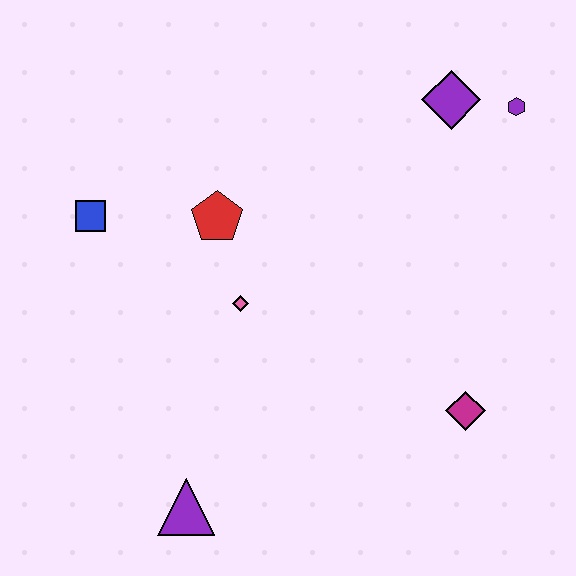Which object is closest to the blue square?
The red pentagon is closest to the blue square.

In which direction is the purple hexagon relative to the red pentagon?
The purple hexagon is to the right of the red pentagon.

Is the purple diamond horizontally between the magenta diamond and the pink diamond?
Yes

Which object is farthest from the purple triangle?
The purple hexagon is farthest from the purple triangle.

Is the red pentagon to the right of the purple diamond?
No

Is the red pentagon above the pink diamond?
Yes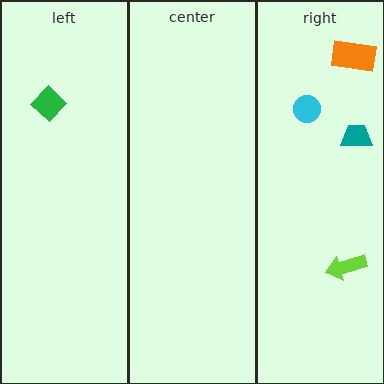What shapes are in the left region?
The green diamond.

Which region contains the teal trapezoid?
The right region.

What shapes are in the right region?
The lime arrow, the teal trapezoid, the orange rectangle, the cyan circle.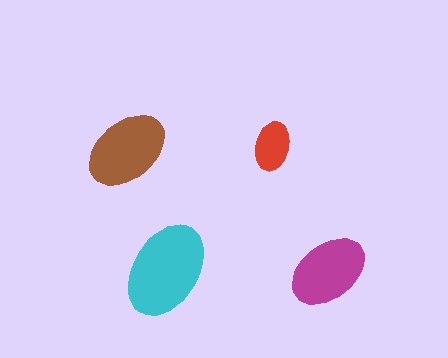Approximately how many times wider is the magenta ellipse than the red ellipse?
About 1.5 times wider.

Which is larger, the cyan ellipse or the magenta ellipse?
The cyan one.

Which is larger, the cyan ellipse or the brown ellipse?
The cyan one.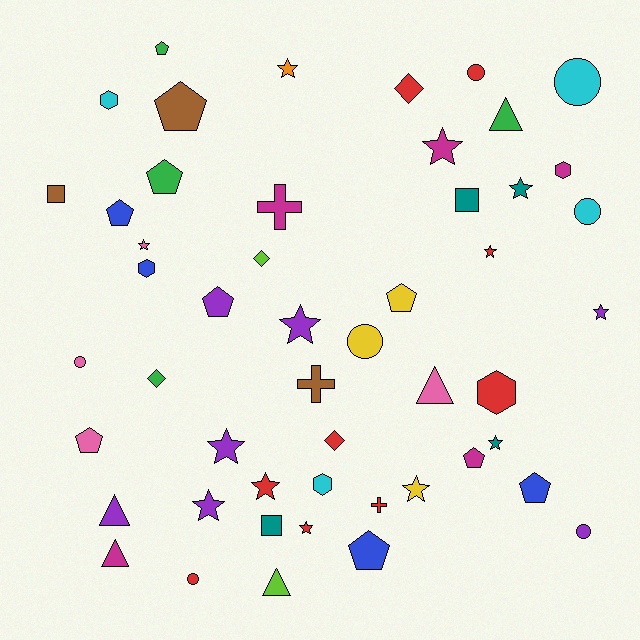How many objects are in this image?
There are 50 objects.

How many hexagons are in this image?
There are 5 hexagons.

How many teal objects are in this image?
There are 4 teal objects.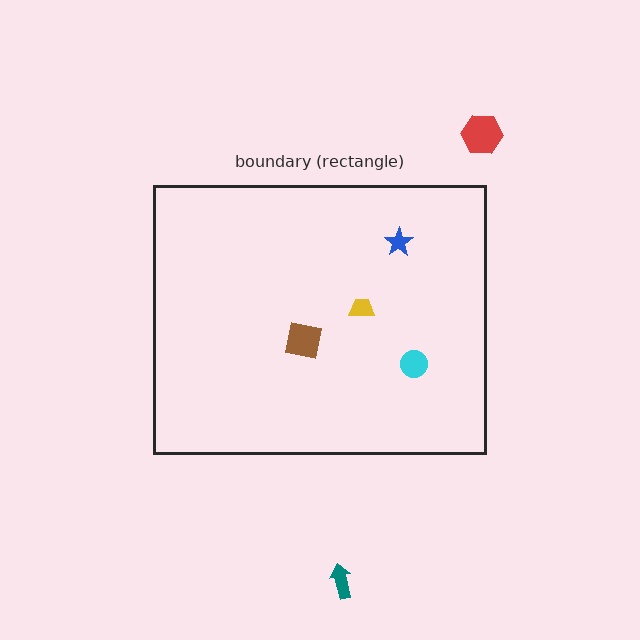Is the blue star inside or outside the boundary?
Inside.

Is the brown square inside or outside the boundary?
Inside.